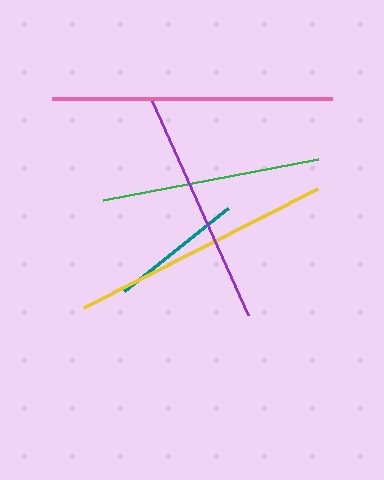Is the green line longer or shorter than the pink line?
The pink line is longer than the green line.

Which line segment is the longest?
The pink line is the longest at approximately 280 pixels.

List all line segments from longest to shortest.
From longest to shortest: pink, yellow, purple, green, teal.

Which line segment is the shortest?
The teal line is the shortest at approximately 133 pixels.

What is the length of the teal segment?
The teal segment is approximately 133 pixels long.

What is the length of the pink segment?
The pink segment is approximately 280 pixels long.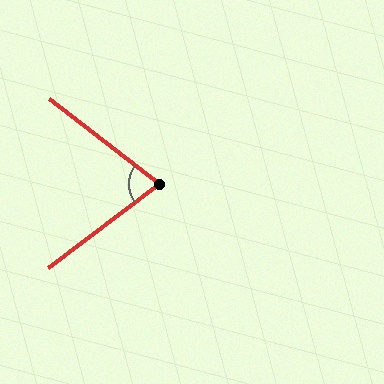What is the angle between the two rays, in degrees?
Approximately 75 degrees.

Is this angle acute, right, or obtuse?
It is acute.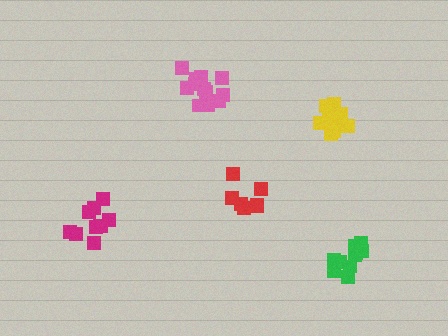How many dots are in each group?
Group 1: 11 dots, Group 2: 12 dots, Group 3: 10 dots, Group 4: 7 dots, Group 5: 11 dots (51 total).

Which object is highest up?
The pink cluster is topmost.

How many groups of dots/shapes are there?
There are 5 groups.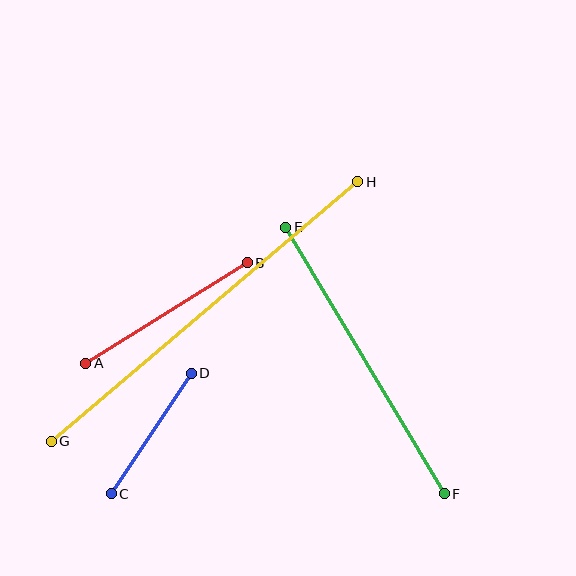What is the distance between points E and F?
The distance is approximately 310 pixels.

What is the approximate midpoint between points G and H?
The midpoint is at approximately (205, 311) pixels.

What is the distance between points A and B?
The distance is approximately 190 pixels.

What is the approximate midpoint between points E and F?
The midpoint is at approximately (365, 360) pixels.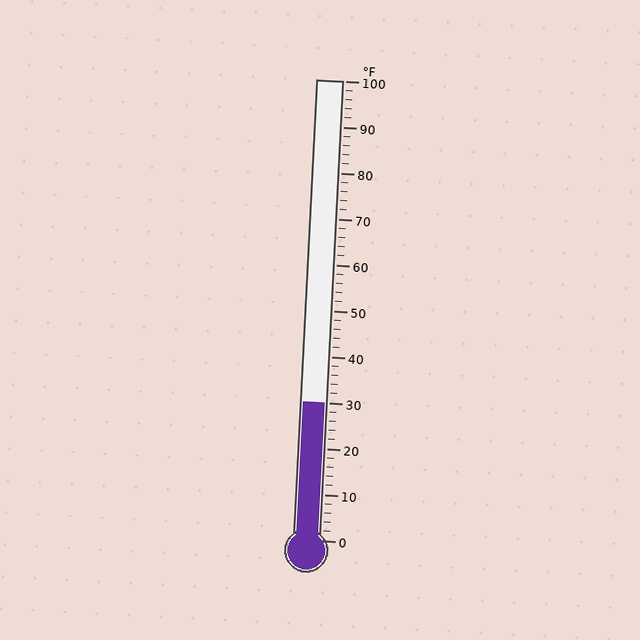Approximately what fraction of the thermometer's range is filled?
The thermometer is filled to approximately 30% of its range.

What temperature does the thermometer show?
The thermometer shows approximately 30°F.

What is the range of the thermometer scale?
The thermometer scale ranges from 0°F to 100°F.